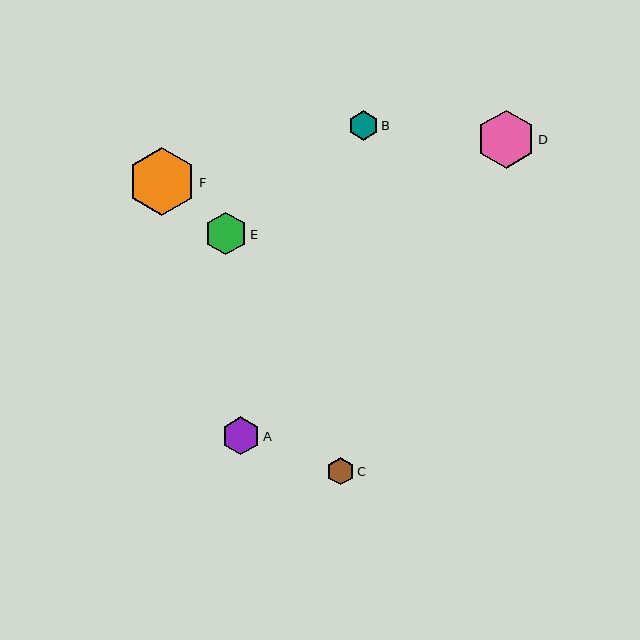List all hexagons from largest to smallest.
From largest to smallest: F, D, E, A, B, C.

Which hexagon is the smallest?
Hexagon C is the smallest with a size of approximately 27 pixels.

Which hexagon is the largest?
Hexagon F is the largest with a size of approximately 68 pixels.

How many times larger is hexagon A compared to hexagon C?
Hexagon A is approximately 1.4 times the size of hexagon C.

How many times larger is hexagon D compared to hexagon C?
Hexagon D is approximately 2.1 times the size of hexagon C.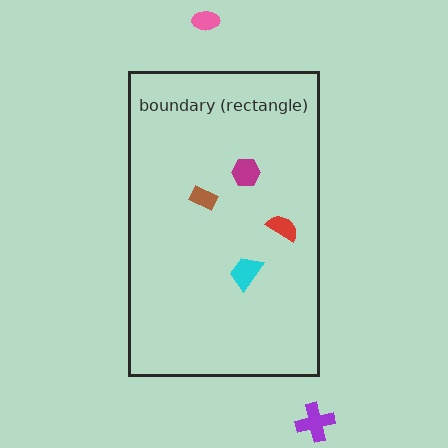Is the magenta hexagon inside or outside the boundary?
Inside.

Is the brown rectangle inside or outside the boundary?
Inside.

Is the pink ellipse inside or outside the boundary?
Outside.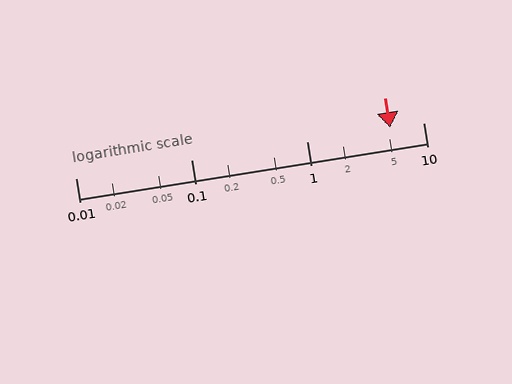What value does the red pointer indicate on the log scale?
The pointer indicates approximately 5.2.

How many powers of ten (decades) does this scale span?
The scale spans 3 decades, from 0.01 to 10.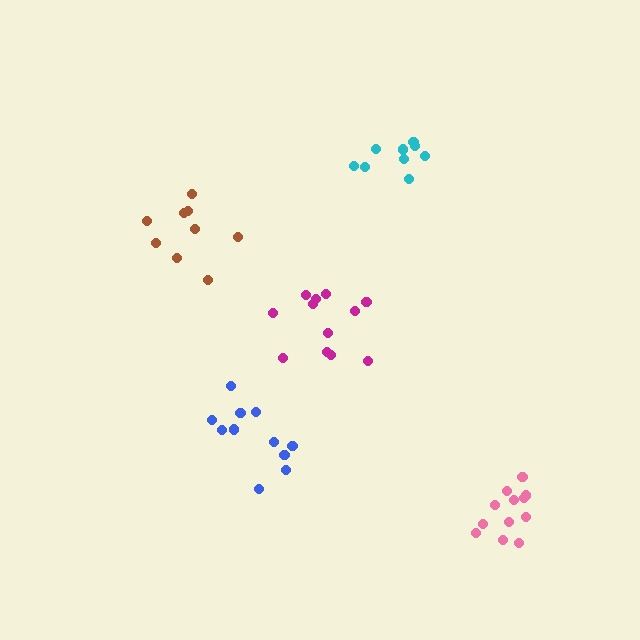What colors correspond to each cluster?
The clusters are colored: blue, cyan, brown, magenta, pink.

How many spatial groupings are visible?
There are 5 spatial groupings.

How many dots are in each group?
Group 1: 11 dots, Group 2: 9 dots, Group 3: 9 dots, Group 4: 12 dots, Group 5: 12 dots (53 total).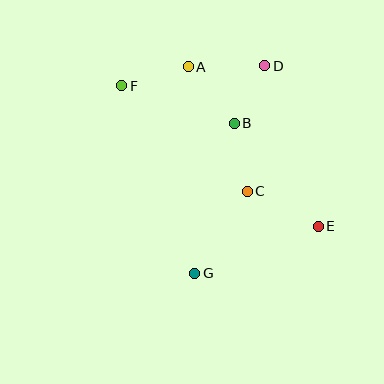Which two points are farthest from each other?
Points E and F are farthest from each other.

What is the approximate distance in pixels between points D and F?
The distance between D and F is approximately 144 pixels.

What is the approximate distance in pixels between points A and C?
The distance between A and C is approximately 138 pixels.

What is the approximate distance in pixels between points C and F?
The distance between C and F is approximately 164 pixels.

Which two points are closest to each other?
Points B and D are closest to each other.